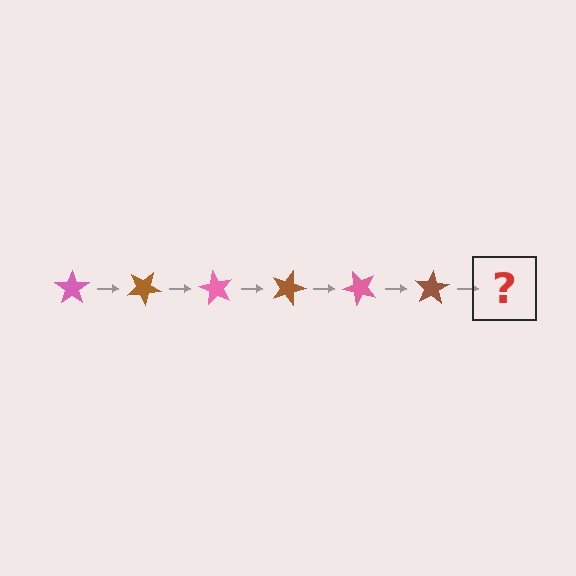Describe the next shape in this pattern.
It should be a pink star, rotated 180 degrees from the start.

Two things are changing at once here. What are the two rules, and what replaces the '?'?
The two rules are that it rotates 30 degrees each step and the color cycles through pink and brown. The '?' should be a pink star, rotated 180 degrees from the start.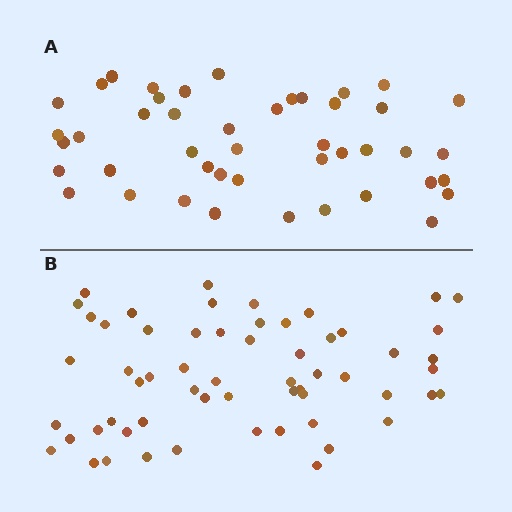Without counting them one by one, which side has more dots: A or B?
Region B (the bottom region) has more dots.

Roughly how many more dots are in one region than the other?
Region B has approximately 15 more dots than region A.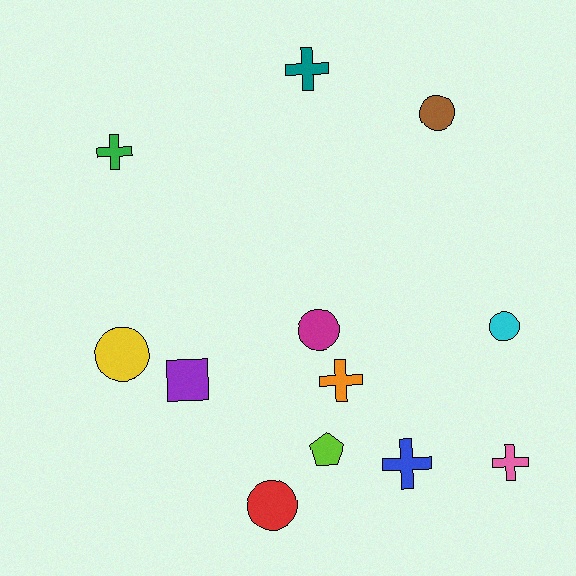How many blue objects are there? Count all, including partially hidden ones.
There is 1 blue object.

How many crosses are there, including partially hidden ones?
There are 5 crosses.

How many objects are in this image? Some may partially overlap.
There are 12 objects.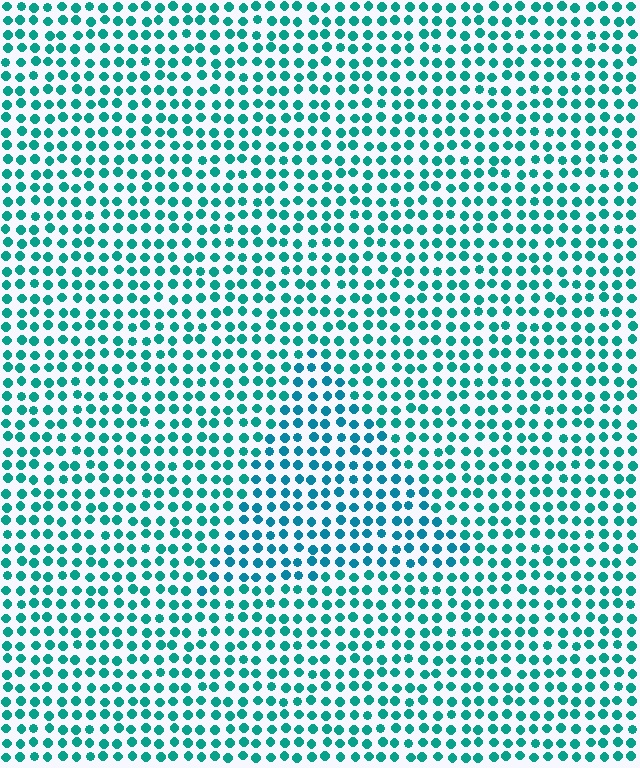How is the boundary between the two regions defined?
The boundary is defined purely by a slight shift in hue (about 20 degrees). Spacing, size, and orientation are identical on both sides.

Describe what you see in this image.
The image is filled with small teal elements in a uniform arrangement. A triangle-shaped region is visible where the elements are tinted to a slightly different hue, forming a subtle color boundary.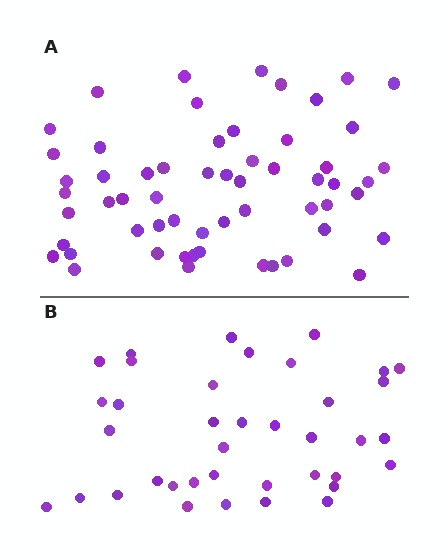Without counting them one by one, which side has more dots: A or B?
Region A (the top region) has more dots.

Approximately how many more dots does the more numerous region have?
Region A has approximately 20 more dots than region B.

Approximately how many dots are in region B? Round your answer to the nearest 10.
About 40 dots. (The exact count is 38, which rounds to 40.)